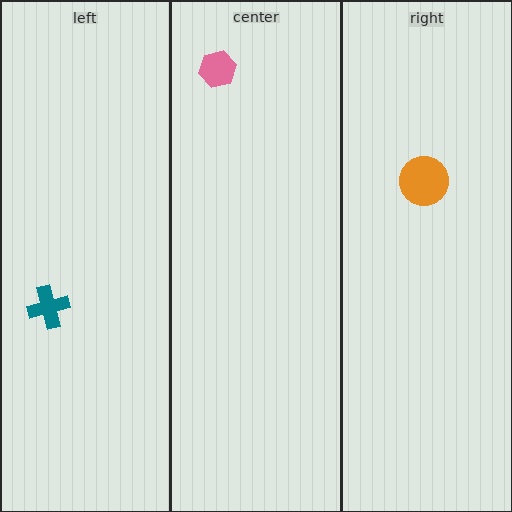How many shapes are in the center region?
1.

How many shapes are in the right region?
1.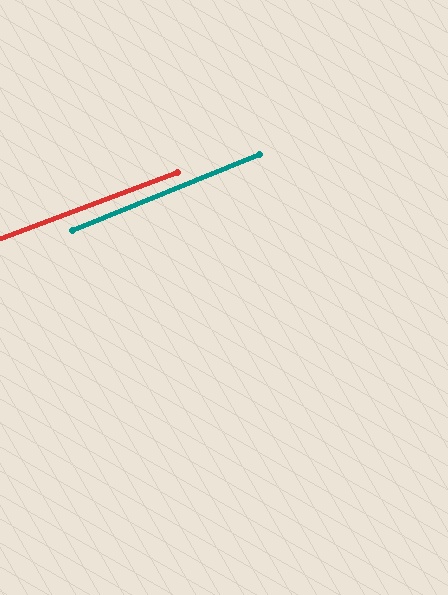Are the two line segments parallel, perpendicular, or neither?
Parallel — their directions differ by only 1.5°.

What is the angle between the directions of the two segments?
Approximately 1 degree.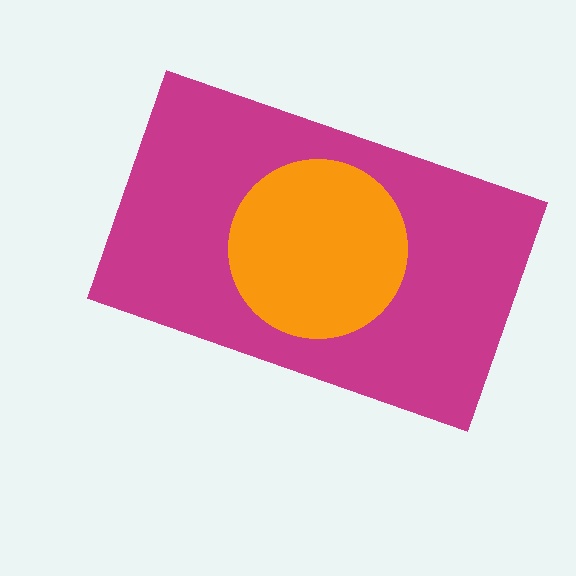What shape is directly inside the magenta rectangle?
The orange circle.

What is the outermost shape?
The magenta rectangle.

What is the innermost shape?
The orange circle.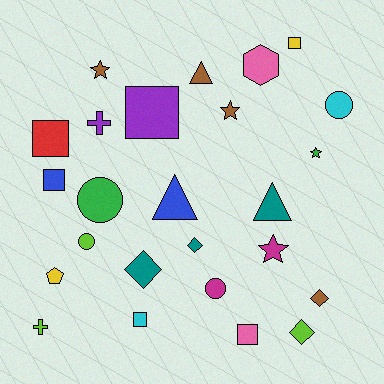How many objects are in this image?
There are 25 objects.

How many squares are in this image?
There are 6 squares.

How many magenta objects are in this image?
There are 2 magenta objects.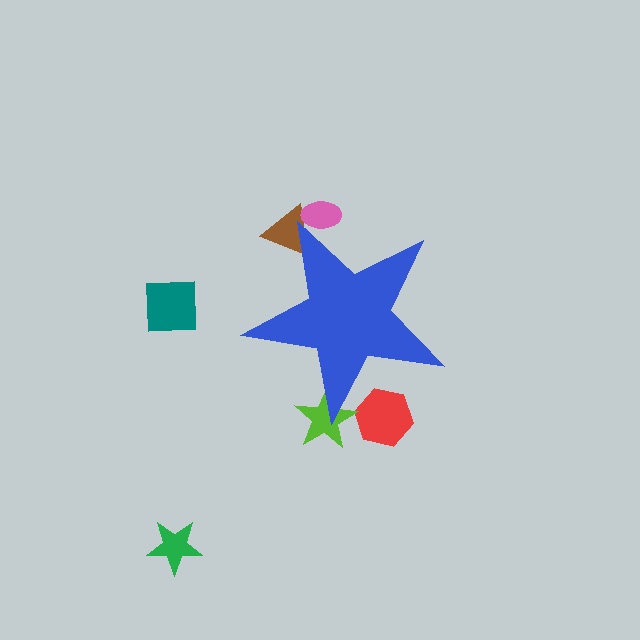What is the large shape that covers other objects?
A blue star.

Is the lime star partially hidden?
Yes, the lime star is partially hidden behind the blue star.